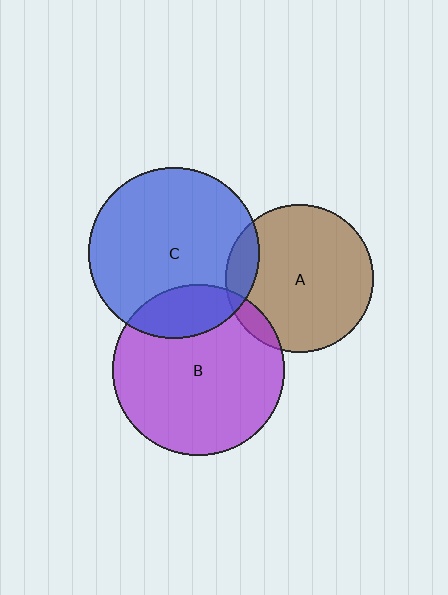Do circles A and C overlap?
Yes.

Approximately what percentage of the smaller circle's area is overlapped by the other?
Approximately 10%.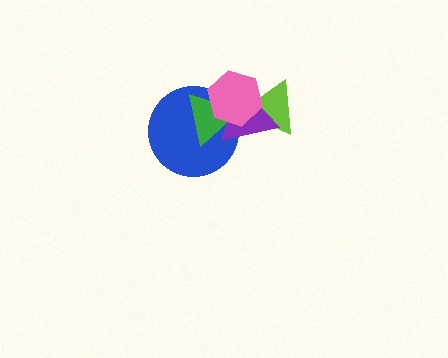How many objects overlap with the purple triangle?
4 objects overlap with the purple triangle.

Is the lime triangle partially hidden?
Yes, it is partially covered by another shape.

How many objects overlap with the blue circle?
3 objects overlap with the blue circle.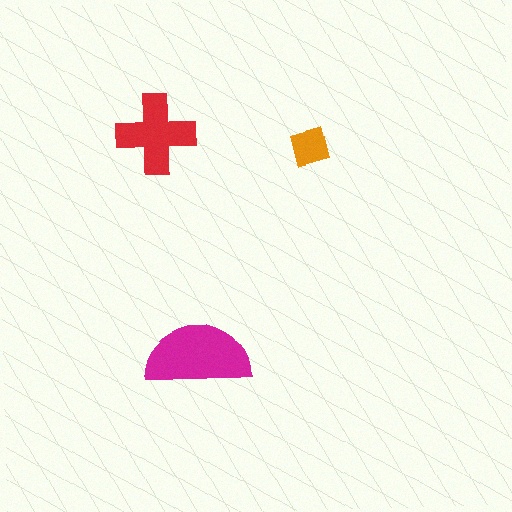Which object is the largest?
The magenta semicircle.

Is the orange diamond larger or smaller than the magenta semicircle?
Smaller.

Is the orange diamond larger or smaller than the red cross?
Smaller.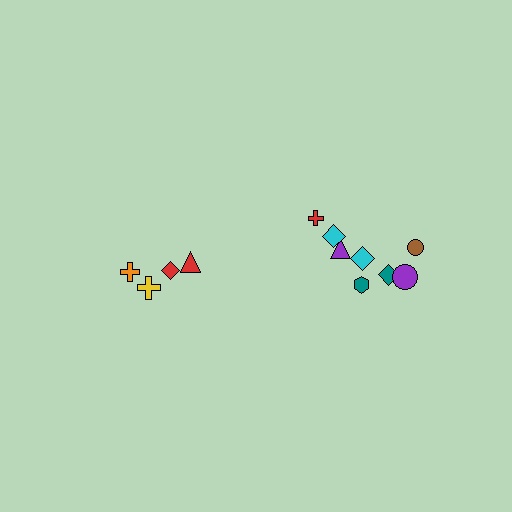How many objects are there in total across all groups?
There are 12 objects.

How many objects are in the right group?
There are 8 objects.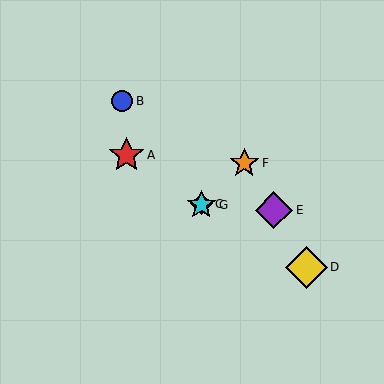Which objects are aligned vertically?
Objects C, G are aligned vertically.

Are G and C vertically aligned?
Yes, both are at x≈201.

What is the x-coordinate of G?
Object G is at x≈201.